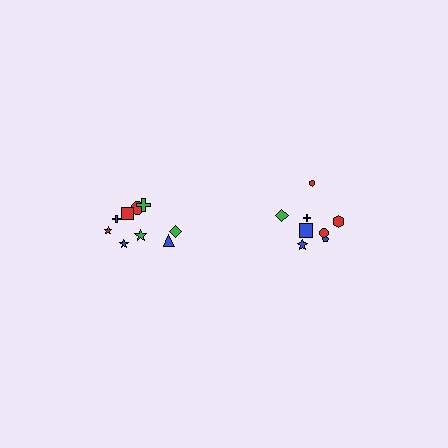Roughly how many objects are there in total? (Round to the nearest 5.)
Roughly 20 objects in total.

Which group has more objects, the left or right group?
The left group.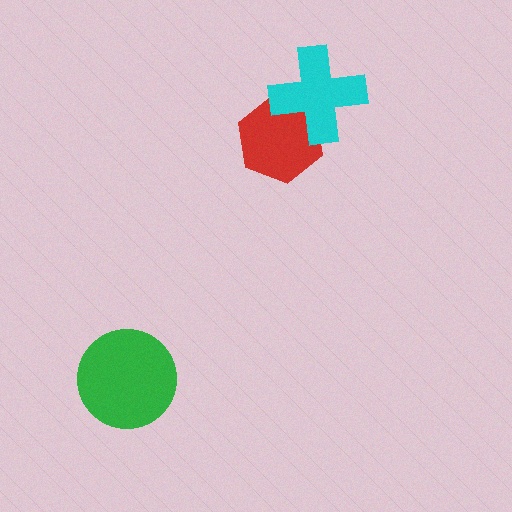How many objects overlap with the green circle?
0 objects overlap with the green circle.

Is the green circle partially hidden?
No, no other shape covers it.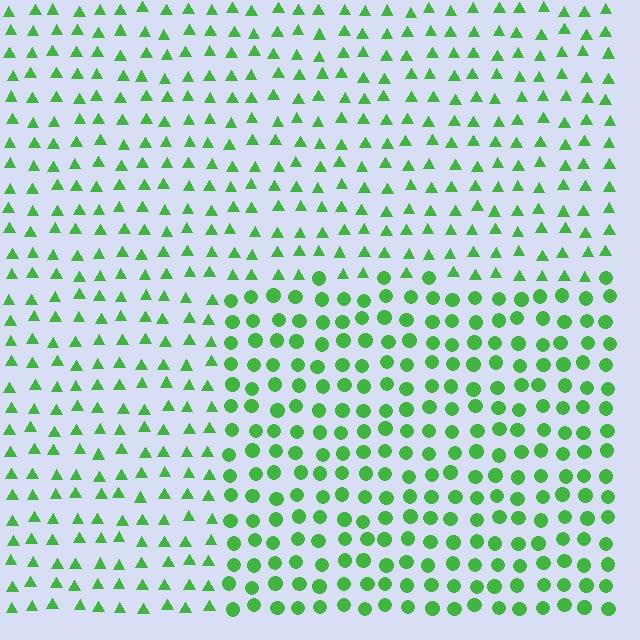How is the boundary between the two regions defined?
The boundary is defined by a change in element shape: circles inside vs. triangles outside. All elements share the same color and spacing.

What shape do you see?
I see a rectangle.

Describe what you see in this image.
The image is filled with small green elements arranged in a uniform grid. A rectangle-shaped region contains circles, while the surrounding area contains triangles. The boundary is defined purely by the change in element shape.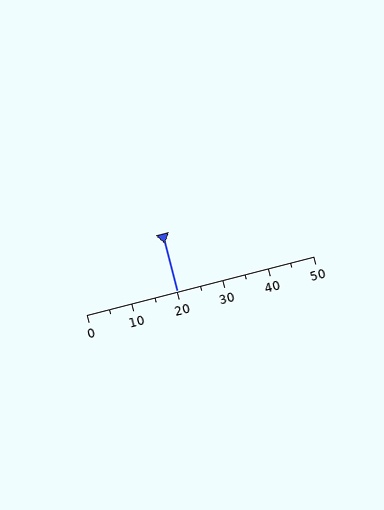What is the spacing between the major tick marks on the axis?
The major ticks are spaced 10 apart.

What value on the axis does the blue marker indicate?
The marker indicates approximately 20.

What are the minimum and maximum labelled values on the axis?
The axis runs from 0 to 50.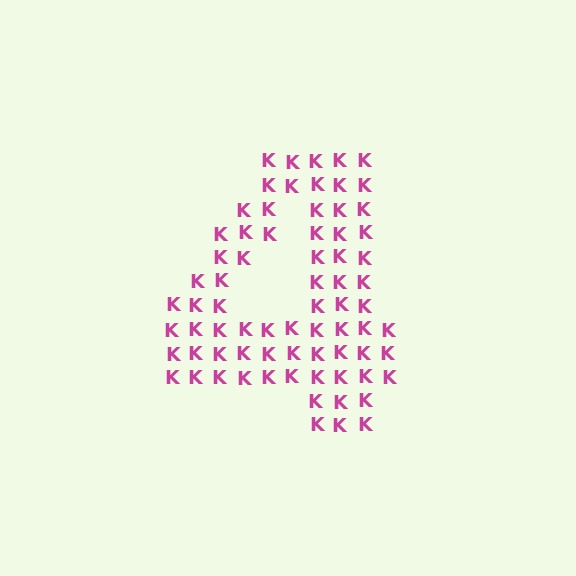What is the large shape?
The large shape is the digit 4.